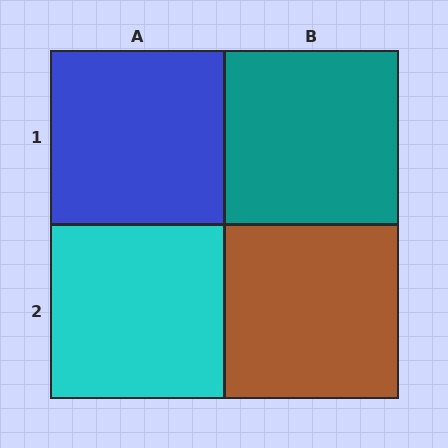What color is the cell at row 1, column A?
Blue.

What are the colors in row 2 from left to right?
Cyan, brown.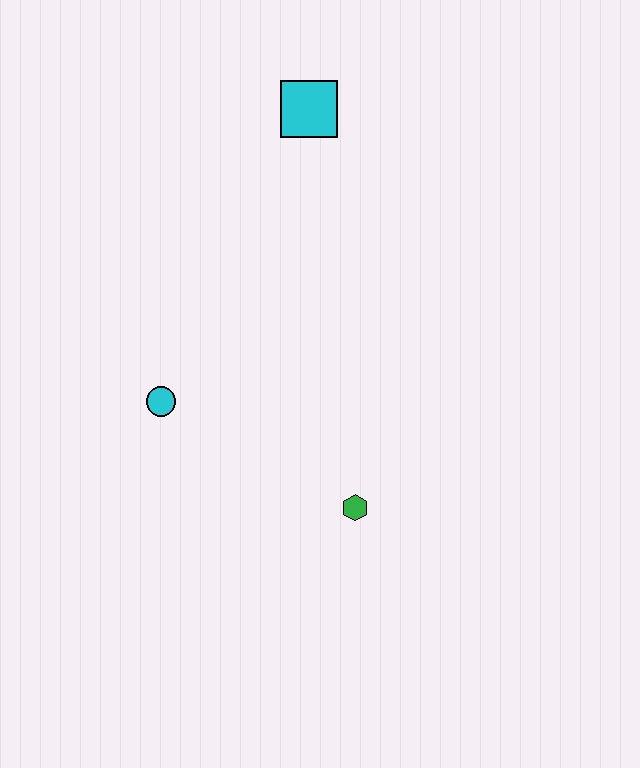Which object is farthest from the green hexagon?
The cyan square is farthest from the green hexagon.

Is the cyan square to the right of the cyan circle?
Yes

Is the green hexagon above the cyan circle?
No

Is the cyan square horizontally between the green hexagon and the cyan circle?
Yes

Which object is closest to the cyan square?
The cyan circle is closest to the cyan square.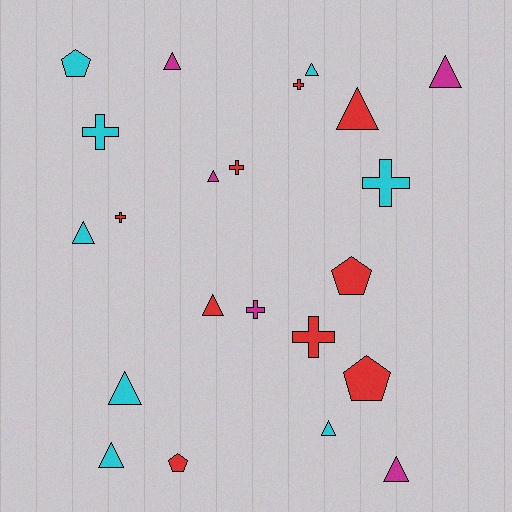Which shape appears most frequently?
Triangle, with 11 objects.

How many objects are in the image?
There are 22 objects.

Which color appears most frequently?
Red, with 9 objects.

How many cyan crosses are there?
There are 2 cyan crosses.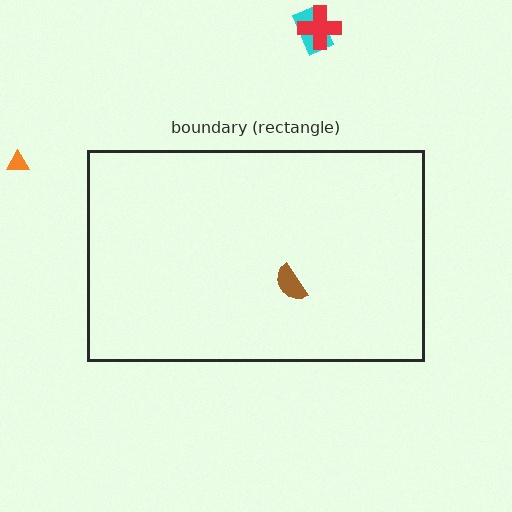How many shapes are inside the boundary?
1 inside, 3 outside.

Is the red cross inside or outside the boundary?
Outside.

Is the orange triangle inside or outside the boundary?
Outside.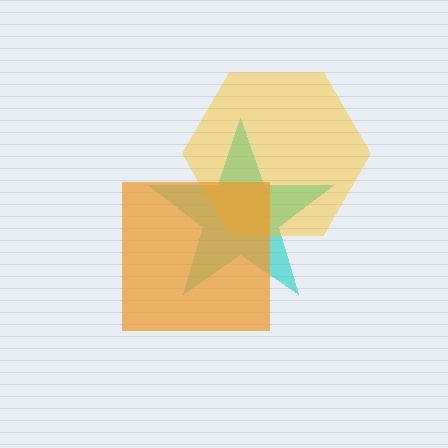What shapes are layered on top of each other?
The layered shapes are: a cyan star, a yellow hexagon, an orange square.